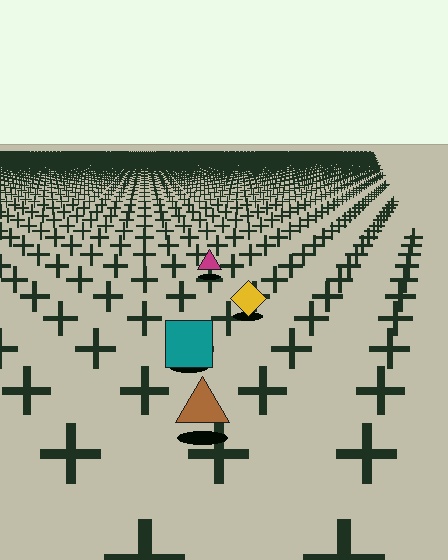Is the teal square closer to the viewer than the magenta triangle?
Yes. The teal square is closer — you can tell from the texture gradient: the ground texture is coarser near it.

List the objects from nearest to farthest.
From nearest to farthest: the brown triangle, the teal square, the yellow diamond, the magenta triangle.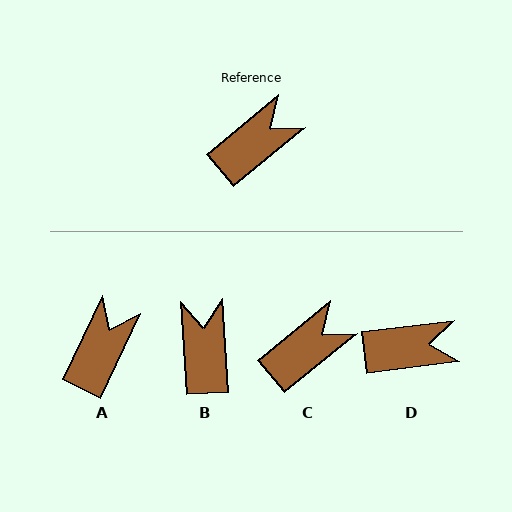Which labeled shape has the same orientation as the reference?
C.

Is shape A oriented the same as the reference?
No, it is off by about 25 degrees.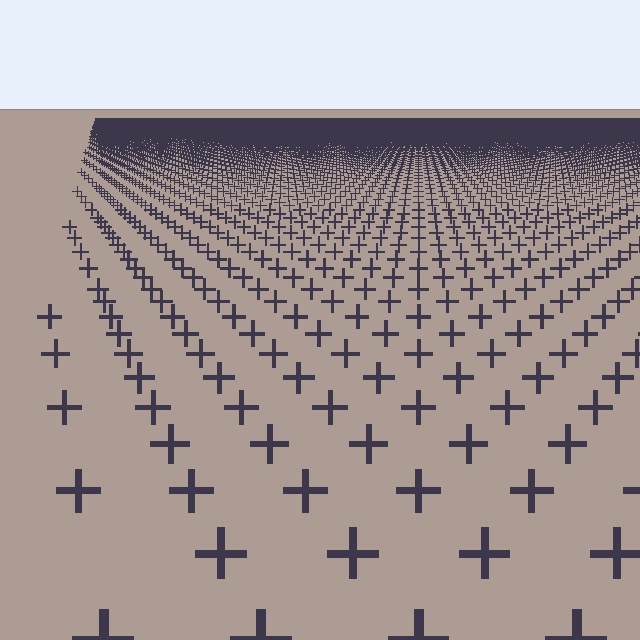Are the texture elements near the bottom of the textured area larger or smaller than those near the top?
Larger. Near the bottom, elements are closer to the viewer and appear at a bigger on-screen size.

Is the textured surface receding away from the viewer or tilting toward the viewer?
The surface is receding away from the viewer. Texture elements get smaller and denser toward the top.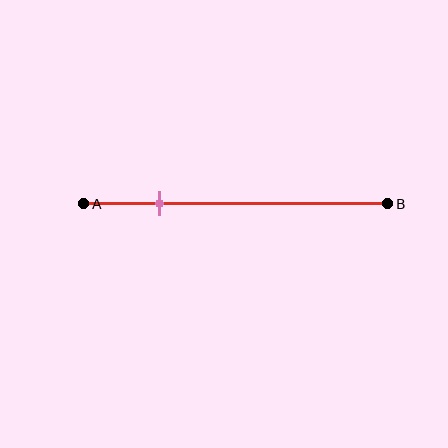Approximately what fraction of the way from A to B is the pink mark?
The pink mark is approximately 25% of the way from A to B.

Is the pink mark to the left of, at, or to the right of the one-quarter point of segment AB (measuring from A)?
The pink mark is approximately at the one-quarter point of segment AB.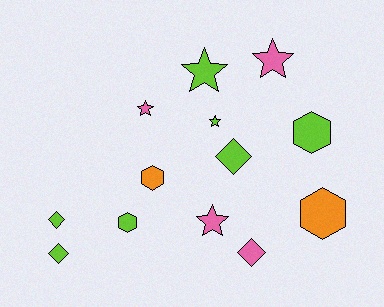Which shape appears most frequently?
Star, with 5 objects.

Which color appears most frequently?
Lime, with 7 objects.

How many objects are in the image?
There are 13 objects.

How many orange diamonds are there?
There are no orange diamonds.